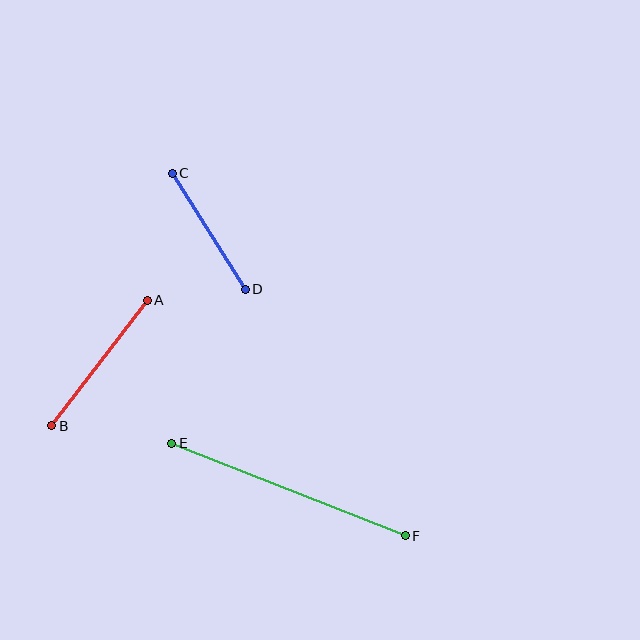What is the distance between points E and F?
The distance is approximately 251 pixels.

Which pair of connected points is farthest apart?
Points E and F are farthest apart.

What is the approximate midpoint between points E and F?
The midpoint is at approximately (289, 490) pixels.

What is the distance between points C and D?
The distance is approximately 137 pixels.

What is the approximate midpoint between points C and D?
The midpoint is at approximately (209, 231) pixels.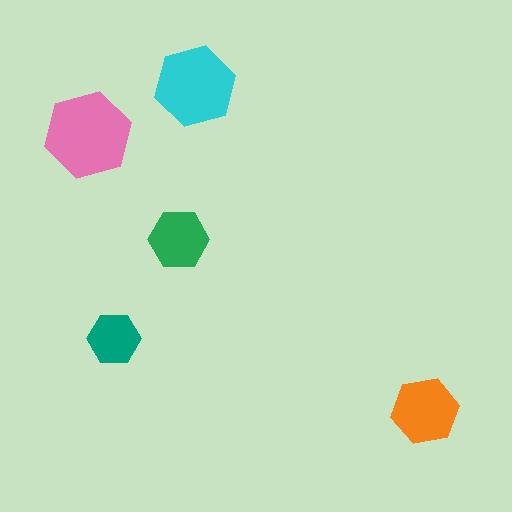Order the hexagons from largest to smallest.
the pink one, the cyan one, the orange one, the green one, the teal one.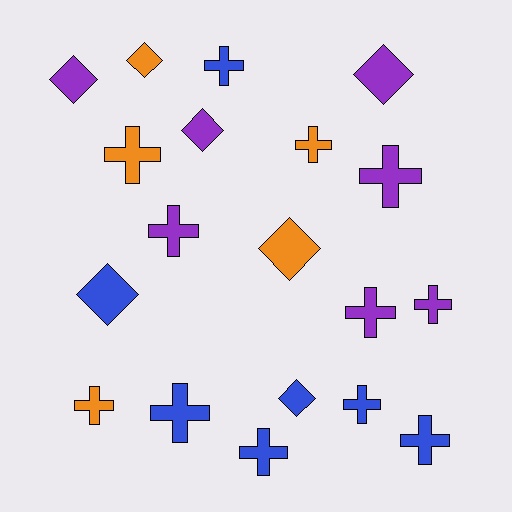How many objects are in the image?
There are 19 objects.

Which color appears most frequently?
Blue, with 7 objects.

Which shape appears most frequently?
Cross, with 12 objects.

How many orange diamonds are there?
There are 2 orange diamonds.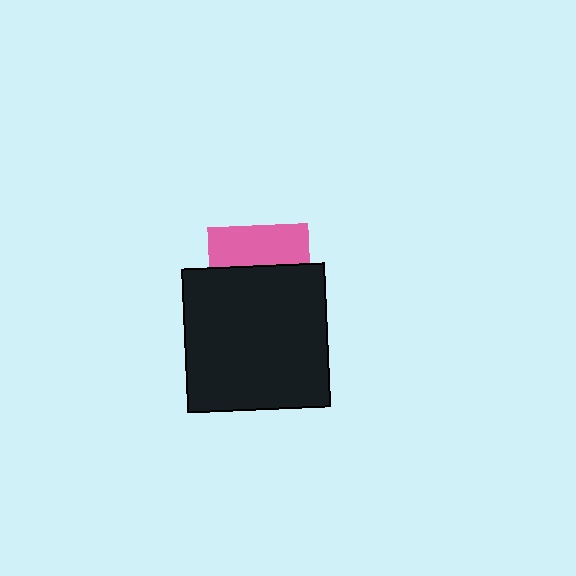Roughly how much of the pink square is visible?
A small part of it is visible (roughly 39%).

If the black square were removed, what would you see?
You would see the complete pink square.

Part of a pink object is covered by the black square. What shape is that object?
It is a square.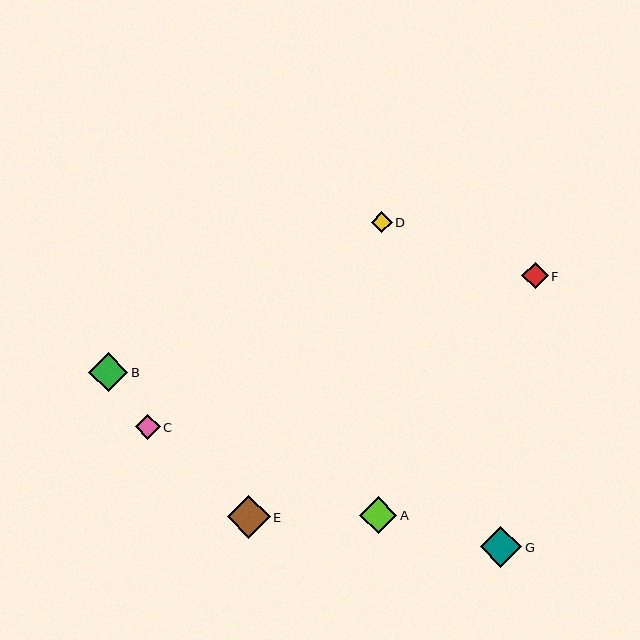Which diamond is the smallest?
Diamond D is the smallest with a size of approximately 21 pixels.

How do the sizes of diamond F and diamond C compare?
Diamond F and diamond C are approximately the same size.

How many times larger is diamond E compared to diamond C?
Diamond E is approximately 1.7 times the size of diamond C.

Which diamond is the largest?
Diamond E is the largest with a size of approximately 43 pixels.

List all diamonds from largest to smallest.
From largest to smallest: E, G, B, A, F, C, D.